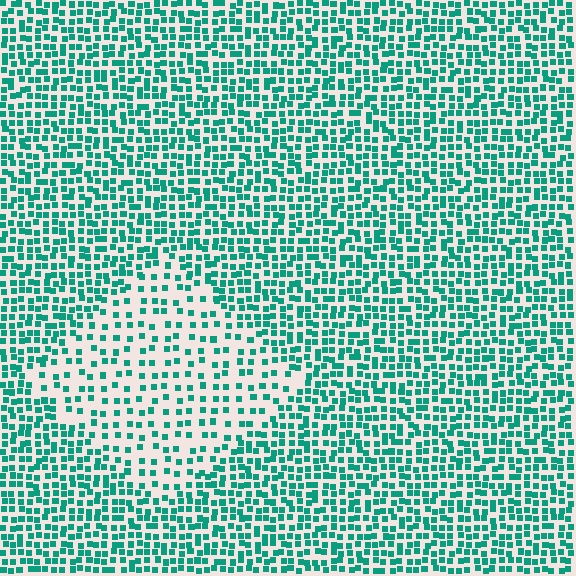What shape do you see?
I see a diamond.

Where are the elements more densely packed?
The elements are more densely packed outside the diamond boundary.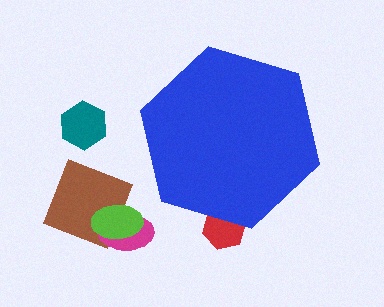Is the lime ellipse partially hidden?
No, the lime ellipse is fully visible.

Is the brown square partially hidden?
No, the brown square is fully visible.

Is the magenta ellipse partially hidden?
No, the magenta ellipse is fully visible.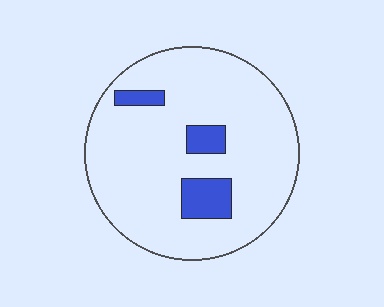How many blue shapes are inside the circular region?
3.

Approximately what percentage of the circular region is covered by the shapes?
Approximately 10%.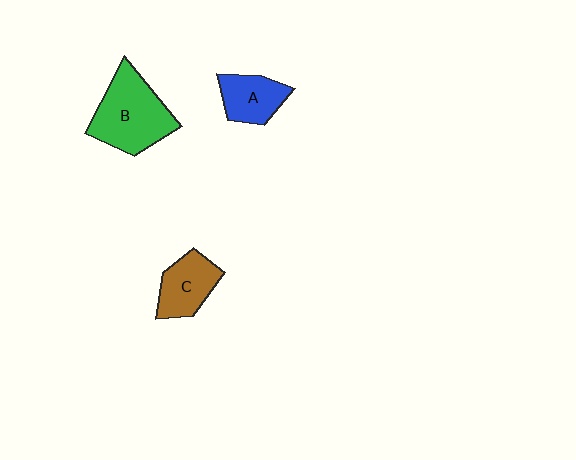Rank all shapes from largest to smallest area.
From largest to smallest: B (green), C (brown), A (blue).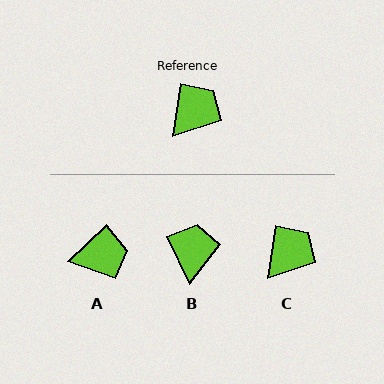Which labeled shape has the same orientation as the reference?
C.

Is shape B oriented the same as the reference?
No, it is off by about 34 degrees.